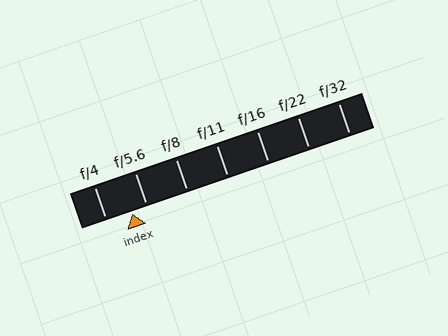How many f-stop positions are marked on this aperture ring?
There are 7 f-stop positions marked.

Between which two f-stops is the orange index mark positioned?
The index mark is between f/4 and f/5.6.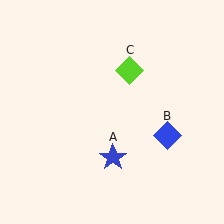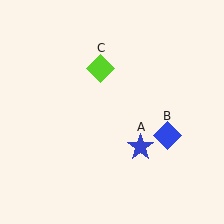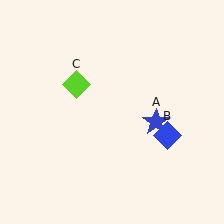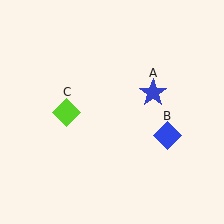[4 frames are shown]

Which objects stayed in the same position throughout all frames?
Blue diamond (object B) remained stationary.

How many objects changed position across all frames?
2 objects changed position: blue star (object A), lime diamond (object C).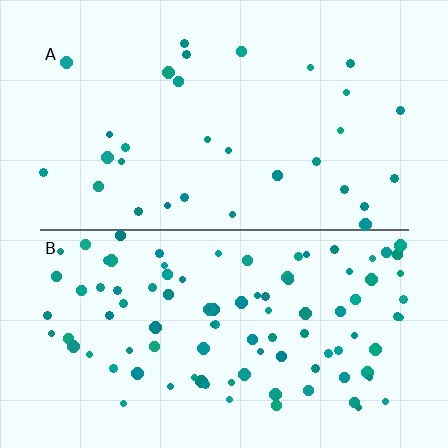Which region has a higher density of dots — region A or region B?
B (the bottom).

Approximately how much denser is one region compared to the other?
Approximately 3.1× — region B over region A.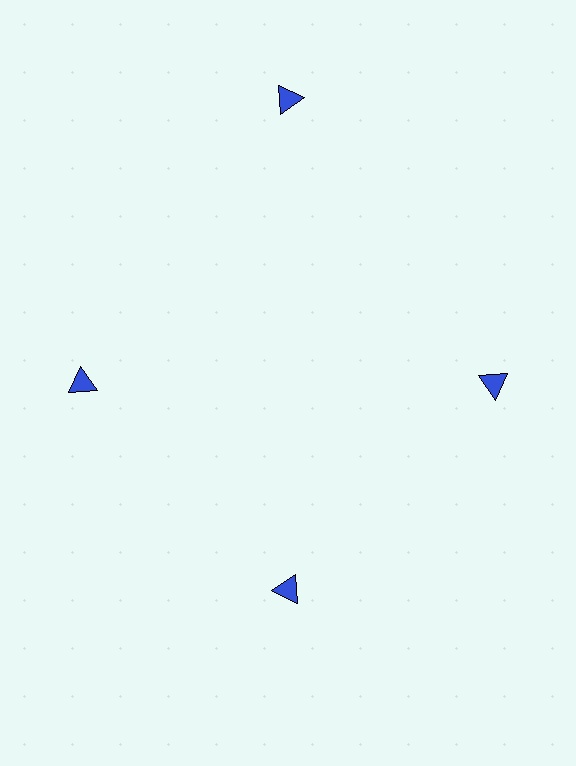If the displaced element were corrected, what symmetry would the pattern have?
It would have 4-fold rotational symmetry — the pattern would map onto itself every 90 degrees.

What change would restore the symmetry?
The symmetry would be restored by moving it inward, back onto the ring so that all 4 triangles sit at equal angles and equal distance from the center.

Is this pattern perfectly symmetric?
No. The 4 blue triangles are arranged in a ring, but one element near the 12 o'clock position is pushed outward from the center, breaking the 4-fold rotational symmetry.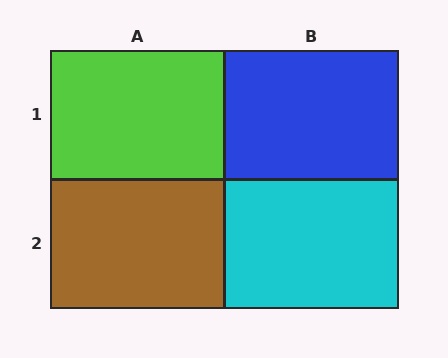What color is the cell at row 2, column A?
Brown.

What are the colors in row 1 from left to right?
Lime, blue.